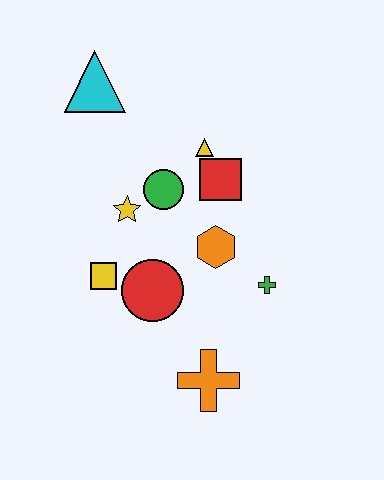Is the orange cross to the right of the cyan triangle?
Yes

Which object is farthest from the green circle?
The orange cross is farthest from the green circle.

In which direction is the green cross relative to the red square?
The green cross is below the red square.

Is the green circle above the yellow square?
Yes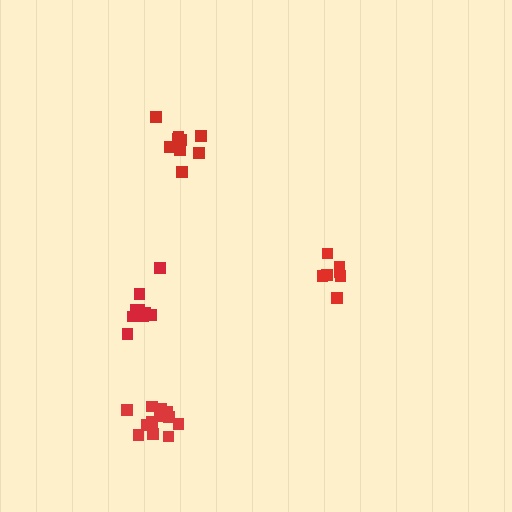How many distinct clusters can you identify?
There are 4 distinct clusters.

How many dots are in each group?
Group 1: 7 dots, Group 2: 12 dots, Group 3: 9 dots, Group 4: 9 dots (37 total).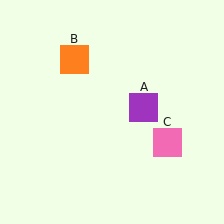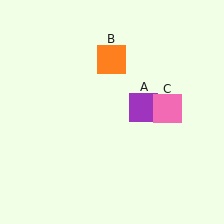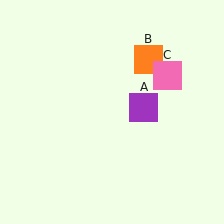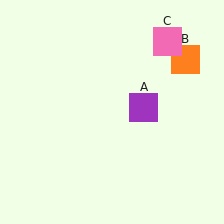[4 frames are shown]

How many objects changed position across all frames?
2 objects changed position: orange square (object B), pink square (object C).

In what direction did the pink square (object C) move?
The pink square (object C) moved up.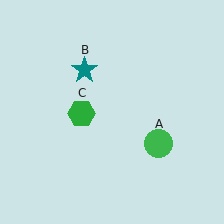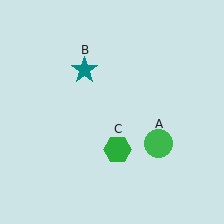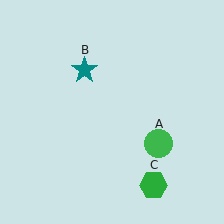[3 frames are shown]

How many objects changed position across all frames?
1 object changed position: green hexagon (object C).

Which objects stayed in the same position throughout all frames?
Green circle (object A) and teal star (object B) remained stationary.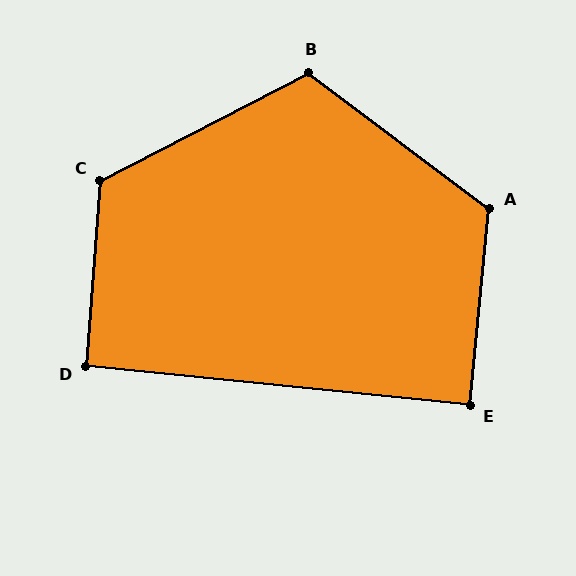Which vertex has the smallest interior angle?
E, at approximately 90 degrees.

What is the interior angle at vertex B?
Approximately 116 degrees (obtuse).